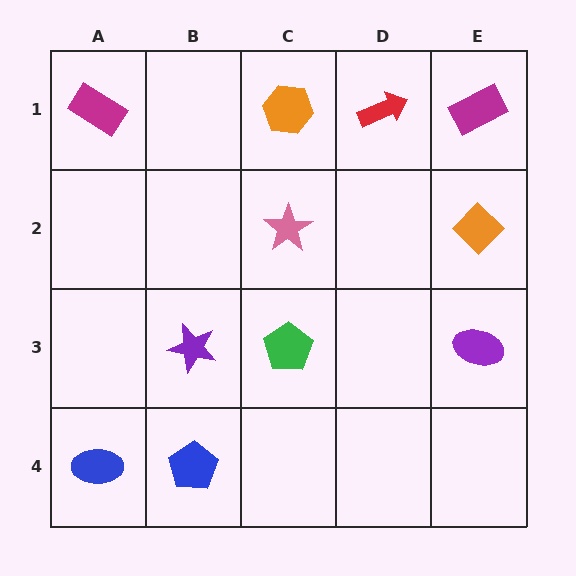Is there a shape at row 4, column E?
No, that cell is empty.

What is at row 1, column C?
An orange hexagon.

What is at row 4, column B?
A blue pentagon.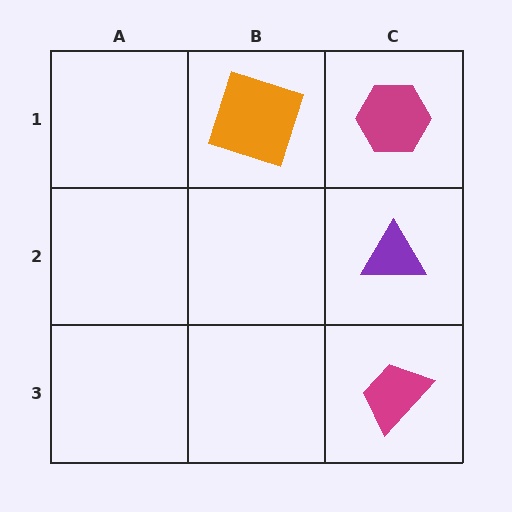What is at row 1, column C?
A magenta hexagon.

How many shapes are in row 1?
2 shapes.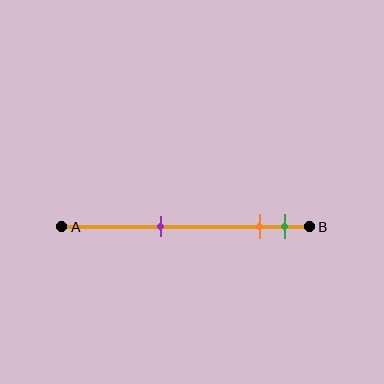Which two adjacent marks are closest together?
The orange and green marks are the closest adjacent pair.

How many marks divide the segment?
There are 3 marks dividing the segment.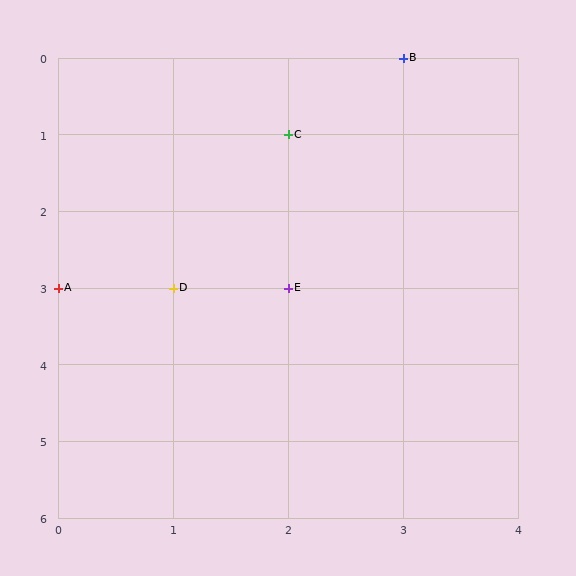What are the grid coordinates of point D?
Point D is at grid coordinates (1, 3).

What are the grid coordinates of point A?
Point A is at grid coordinates (0, 3).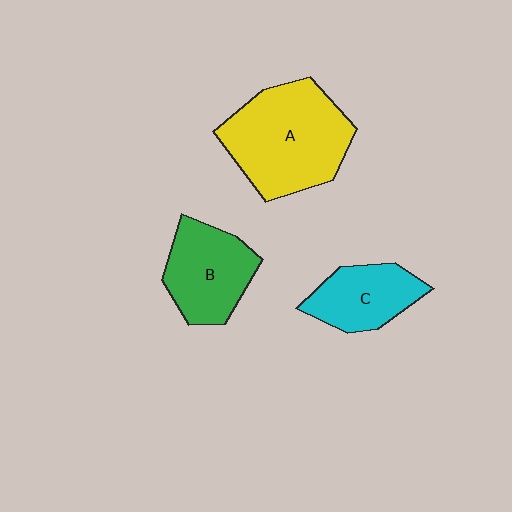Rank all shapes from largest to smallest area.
From largest to smallest: A (yellow), B (green), C (cyan).